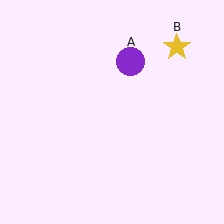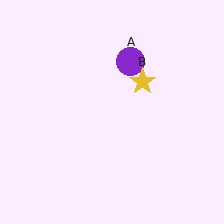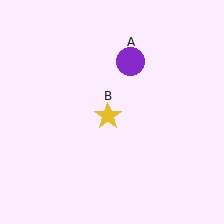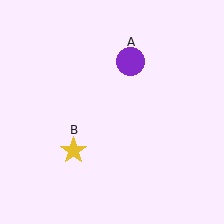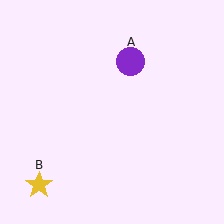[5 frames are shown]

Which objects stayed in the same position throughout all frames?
Purple circle (object A) remained stationary.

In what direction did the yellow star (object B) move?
The yellow star (object B) moved down and to the left.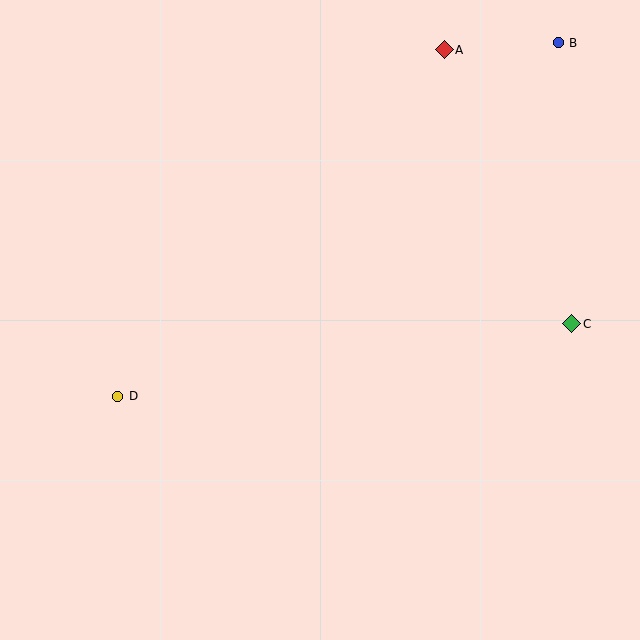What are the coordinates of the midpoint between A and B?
The midpoint between A and B is at (501, 46).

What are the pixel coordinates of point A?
Point A is at (444, 50).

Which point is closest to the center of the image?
Point D at (118, 396) is closest to the center.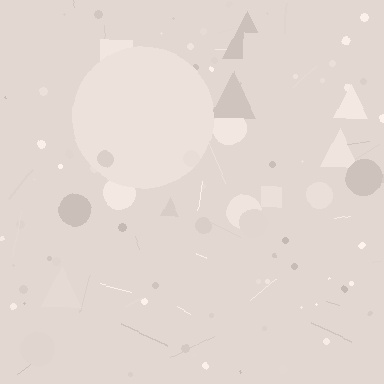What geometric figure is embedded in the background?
A circle is embedded in the background.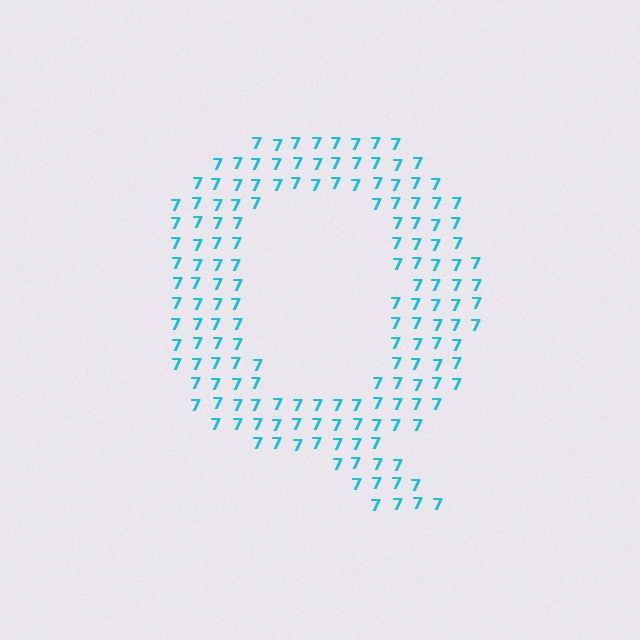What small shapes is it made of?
It is made of small digit 7's.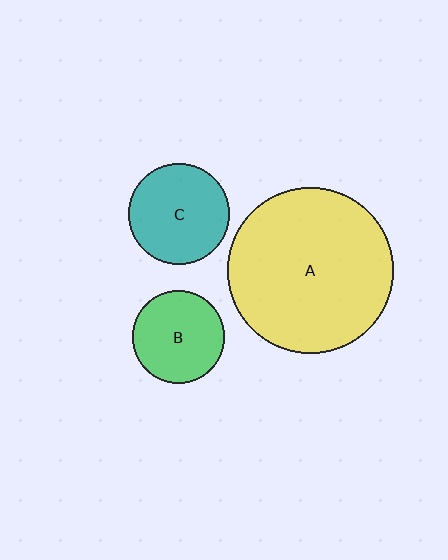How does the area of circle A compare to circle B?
Approximately 3.2 times.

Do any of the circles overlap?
No, none of the circles overlap.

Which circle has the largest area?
Circle A (yellow).